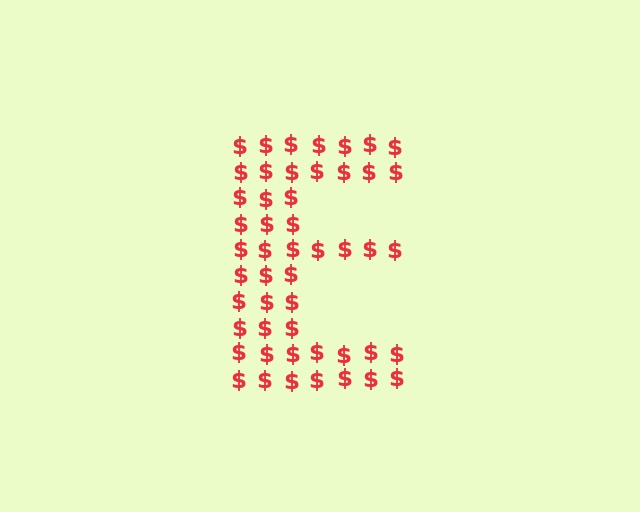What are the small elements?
The small elements are dollar signs.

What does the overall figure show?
The overall figure shows the letter E.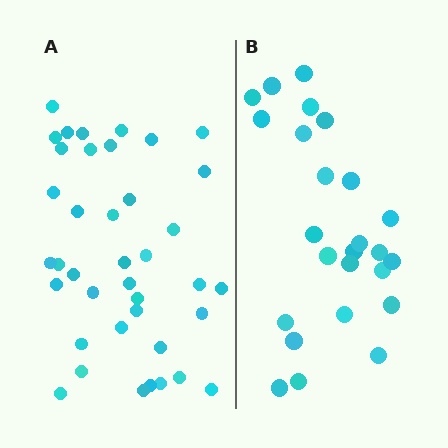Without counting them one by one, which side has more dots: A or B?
Region A (the left region) has more dots.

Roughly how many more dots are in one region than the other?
Region A has approximately 15 more dots than region B.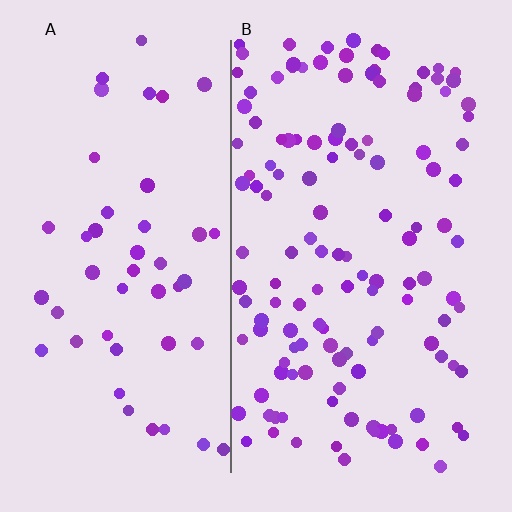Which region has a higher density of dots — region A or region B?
B (the right).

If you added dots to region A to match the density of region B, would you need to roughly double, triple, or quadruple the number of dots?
Approximately triple.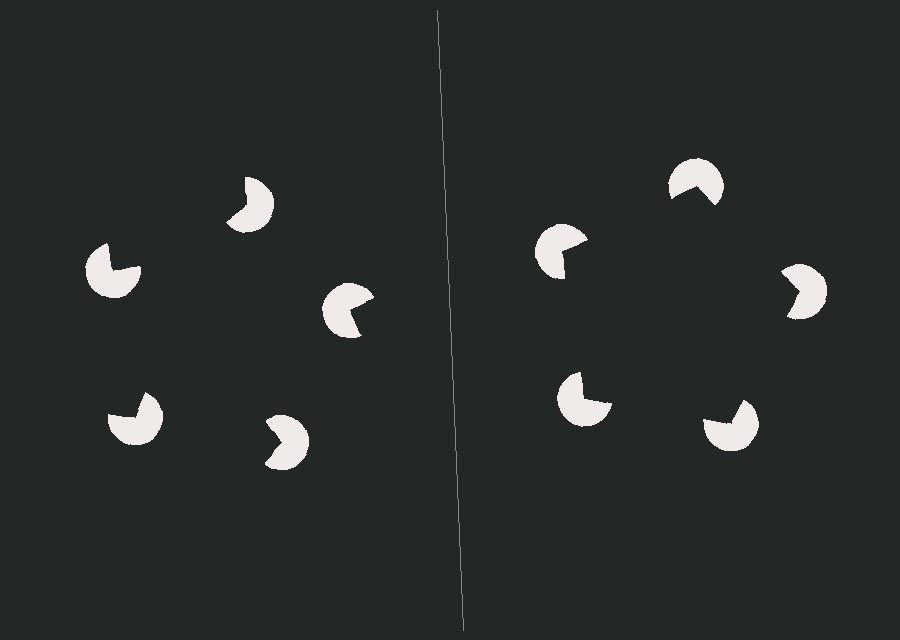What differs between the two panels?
The pac-man discs are positioned identically on both sides; only the wedge orientations differ. On the right they align to a pentagon; on the left they are misaligned.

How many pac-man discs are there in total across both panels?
10 — 5 on each side.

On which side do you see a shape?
An illusory pentagon appears on the right side. On the left side the wedge cuts are rotated, so no coherent shape forms.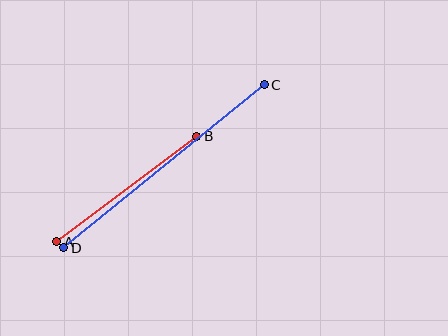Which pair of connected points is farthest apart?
Points C and D are farthest apart.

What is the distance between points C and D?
The distance is approximately 258 pixels.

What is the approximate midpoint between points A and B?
The midpoint is at approximately (127, 189) pixels.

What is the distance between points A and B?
The distance is approximately 175 pixels.